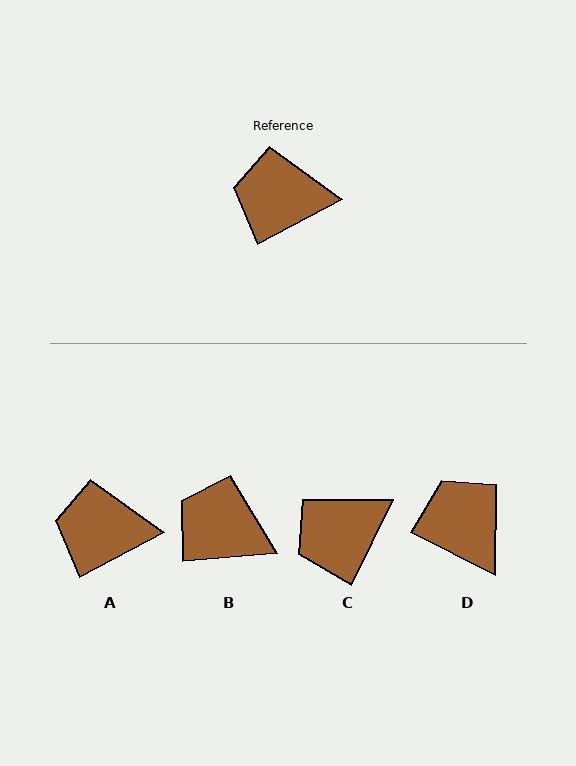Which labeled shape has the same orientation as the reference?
A.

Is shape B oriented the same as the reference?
No, it is off by about 23 degrees.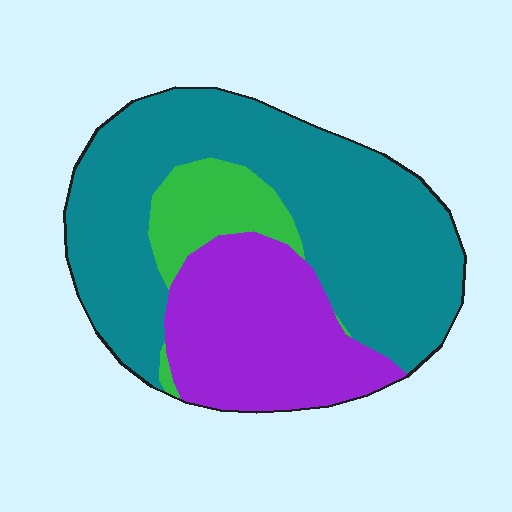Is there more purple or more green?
Purple.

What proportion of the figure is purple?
Purple covers roughly 30% of the figure.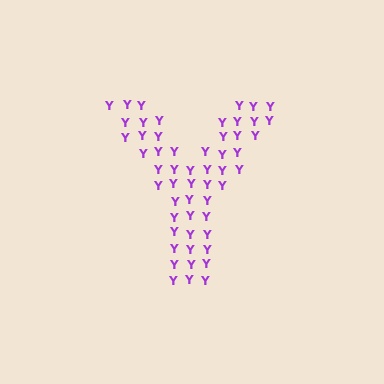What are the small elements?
The small elements are letter Y's.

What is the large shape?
The large shape is the letter Y.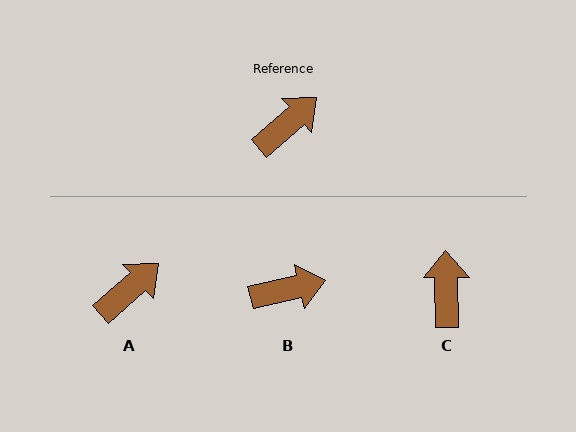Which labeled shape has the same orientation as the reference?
A.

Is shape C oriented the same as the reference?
No, it is off by about 50 degrees.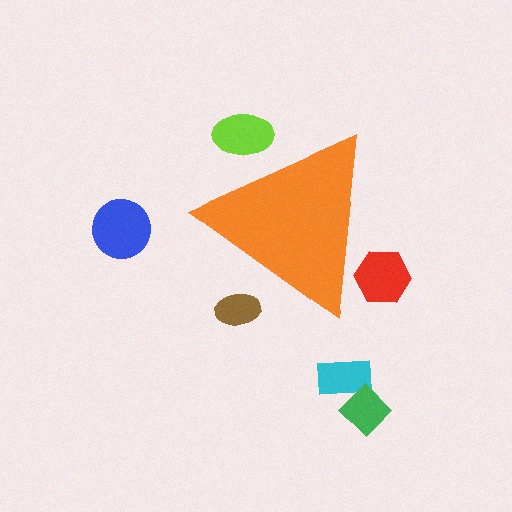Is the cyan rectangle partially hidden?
No, the cyan rectangle is fully visible.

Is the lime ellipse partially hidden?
Yes, the lime ellipse is partially hidden behind the orange triangle.